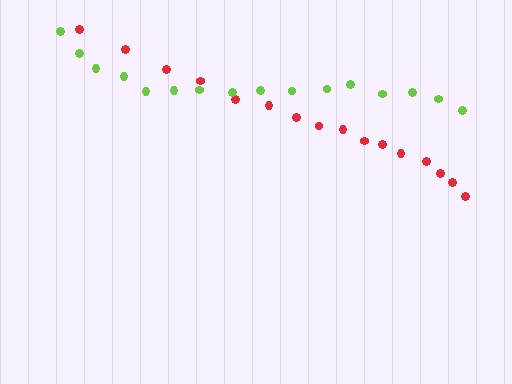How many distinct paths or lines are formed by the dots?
There are 2 distinct paths.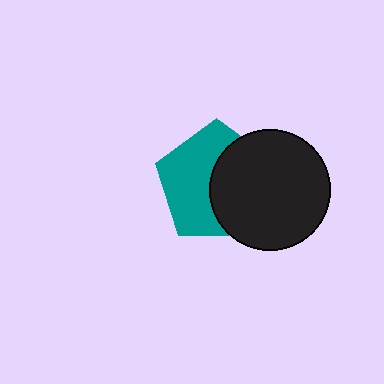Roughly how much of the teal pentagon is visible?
About half of it is visible (roughly 52%).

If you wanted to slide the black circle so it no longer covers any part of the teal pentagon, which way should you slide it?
Slide it right — that is the most direct way to separate the two shapes.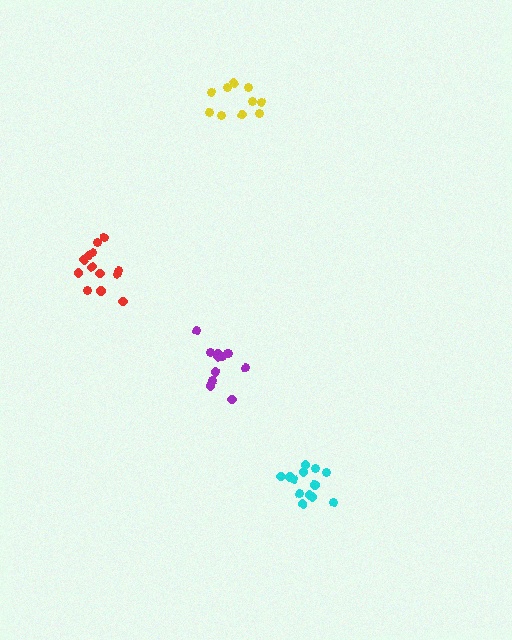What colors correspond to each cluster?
The clusters are colored: purple, cyan, red, yellow.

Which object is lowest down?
The cyan cluster is bottommost.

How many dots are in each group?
Group 1: 12 dots, Group 2: 13 dots, Group 3: 13 dots, Group 4: 10 dots (48 total).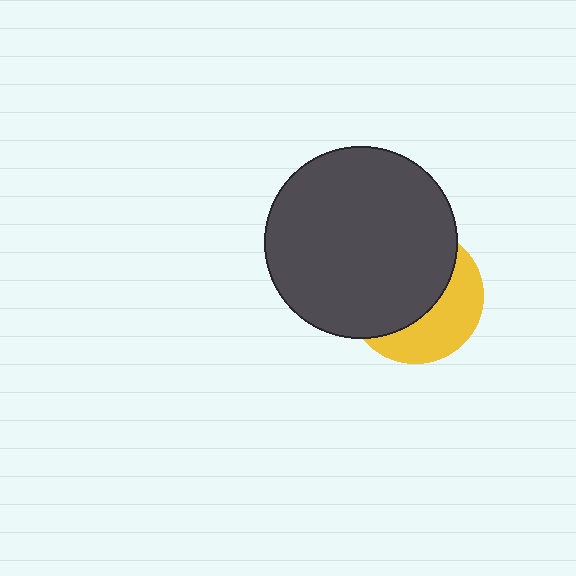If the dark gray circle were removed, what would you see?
You would see the complete yellow circle.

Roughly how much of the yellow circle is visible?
A small part of it is visible (roughly 39%).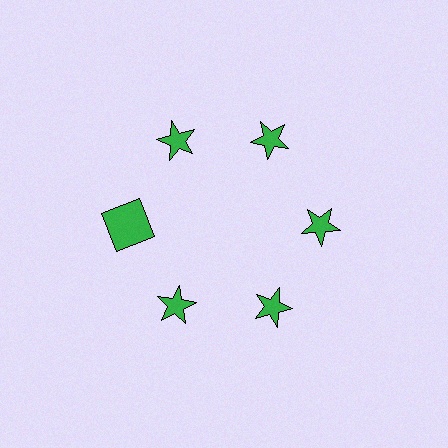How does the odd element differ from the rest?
It has a different shape: square instead of star.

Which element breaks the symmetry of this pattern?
The green square at roughly the 9 o'clock position breaks the symmetry. All other shapes are green stars.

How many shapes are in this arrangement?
There are 6 shapes arranged in a ring pattern.